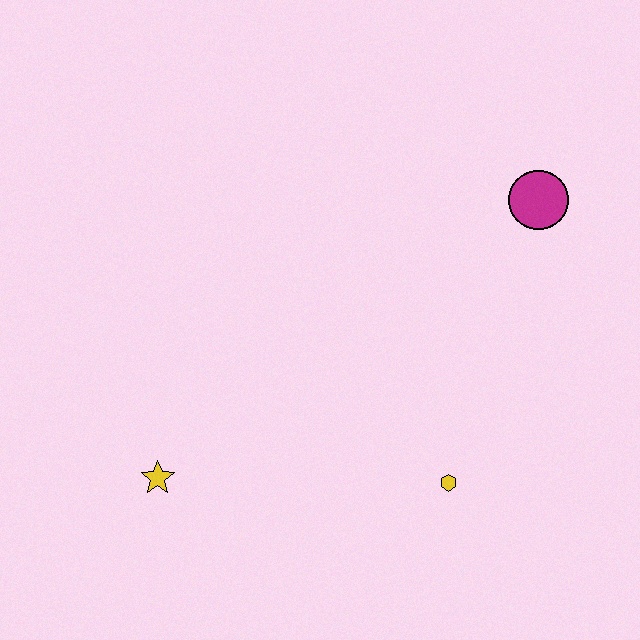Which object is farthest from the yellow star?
The magenta circle is farthest from the yellow star.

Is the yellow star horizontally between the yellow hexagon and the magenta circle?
No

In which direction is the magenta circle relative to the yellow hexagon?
The magenta circle is above the yellow hexagon.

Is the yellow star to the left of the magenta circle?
Yes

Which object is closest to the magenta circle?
The yellow hexagon is closest to the magenta circle.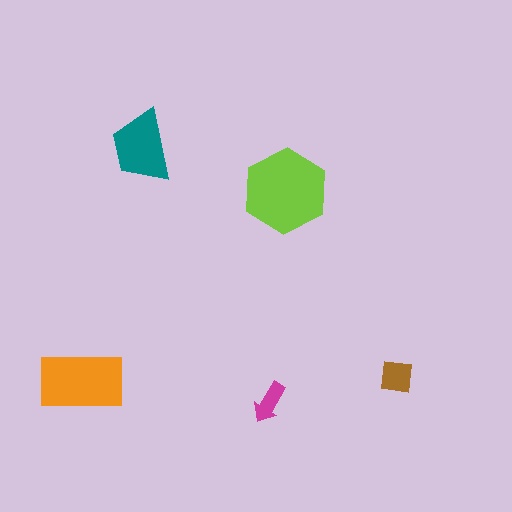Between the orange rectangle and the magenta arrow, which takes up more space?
The orange rectangle.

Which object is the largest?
The lime hexagon.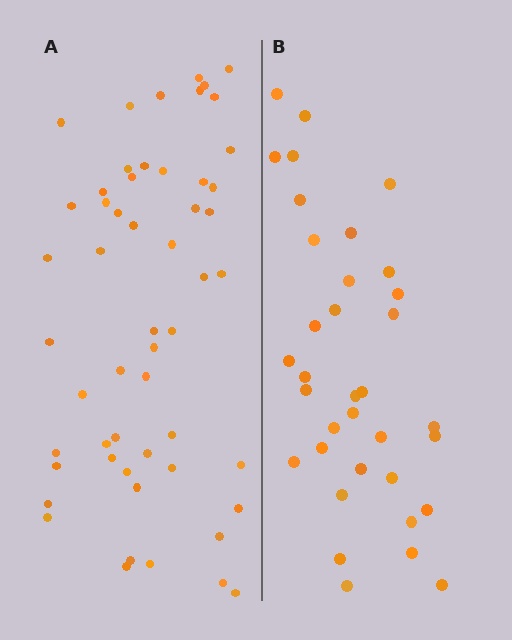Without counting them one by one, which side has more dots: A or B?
Region A (the left region) has more dots.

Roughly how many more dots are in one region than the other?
Region A has approximately 20 more dots than region B.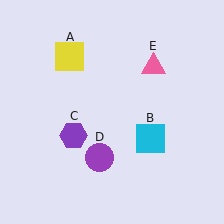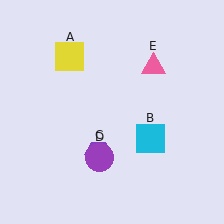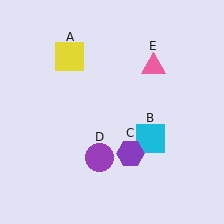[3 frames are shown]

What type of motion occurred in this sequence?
The purple hexagon (object C) rotated counterclockwise around the center of the scene.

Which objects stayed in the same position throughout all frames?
Yellow square (object A) and cyan square (object B) and purple circle (object D) and pink triangle (object E) remained stationary.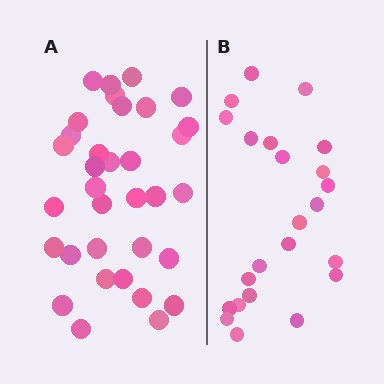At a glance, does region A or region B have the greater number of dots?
Region A (the left region) has more dots.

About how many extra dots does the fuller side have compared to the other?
Region A has roughly 12 or so more dots than region B.